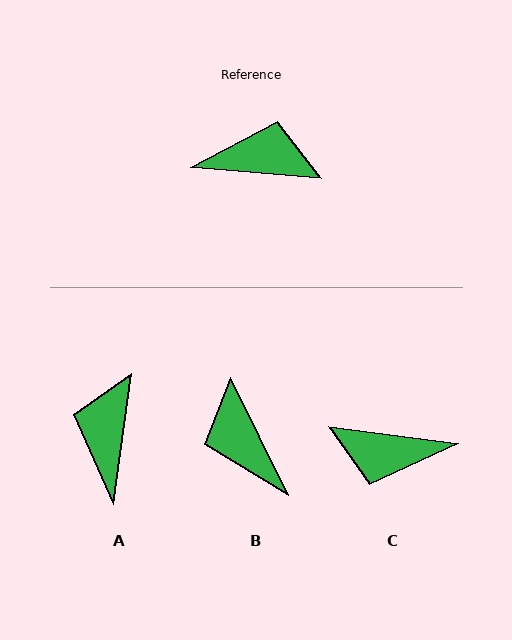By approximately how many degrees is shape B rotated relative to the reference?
Approximately 121 degrees counter-clockwise.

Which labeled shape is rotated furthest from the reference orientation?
C, about 177 degrees away.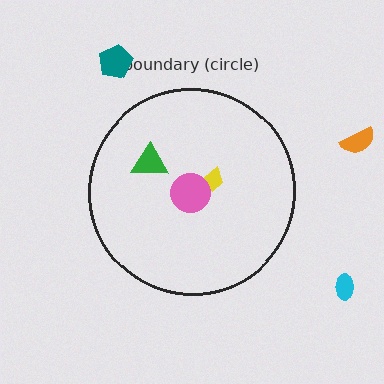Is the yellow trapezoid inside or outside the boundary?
Inside.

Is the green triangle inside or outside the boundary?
Inside.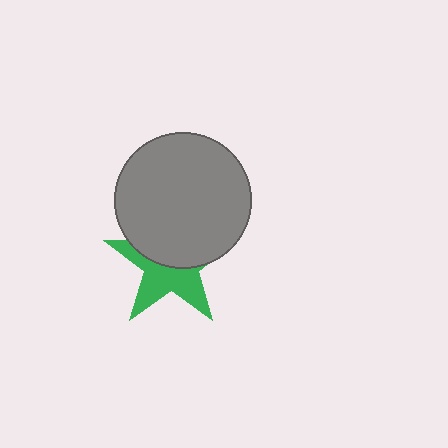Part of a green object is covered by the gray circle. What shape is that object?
It is a star.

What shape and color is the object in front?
The object in front is a gray circle.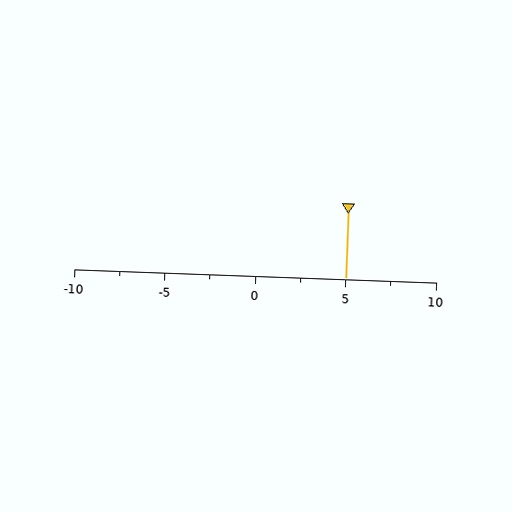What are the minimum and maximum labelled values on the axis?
The axis runs from -10 to 10.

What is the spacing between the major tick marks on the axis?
The major ticks are spaced 5 apart.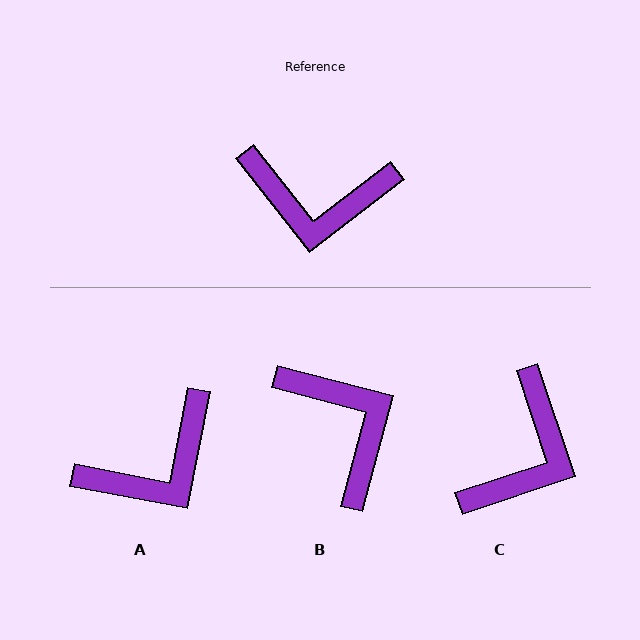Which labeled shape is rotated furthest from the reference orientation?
B, about 127 degrees away.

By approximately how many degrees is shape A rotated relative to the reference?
Approximately 41 degrees counter-clockwise.